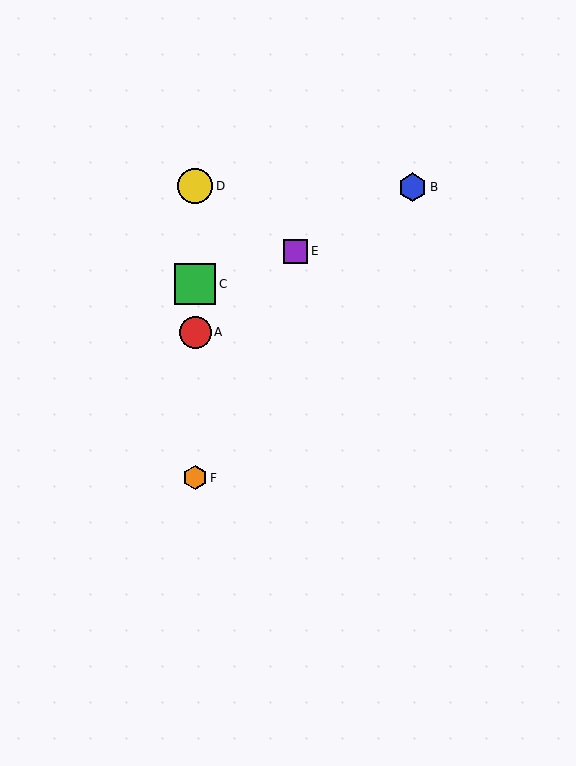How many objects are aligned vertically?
4 objects (A, C, D, F) are aligned vertically.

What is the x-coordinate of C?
Object C is at x≈195.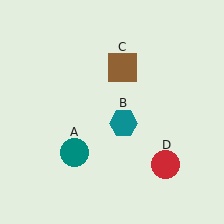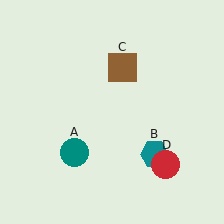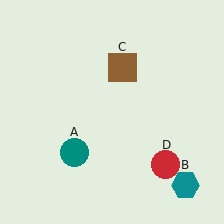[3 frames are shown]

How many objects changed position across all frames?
1 object changed position: teal hexagon (object B).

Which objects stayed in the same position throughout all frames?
Teal circle (object A) and brown square (object C) and red circle (object D) remained stationary.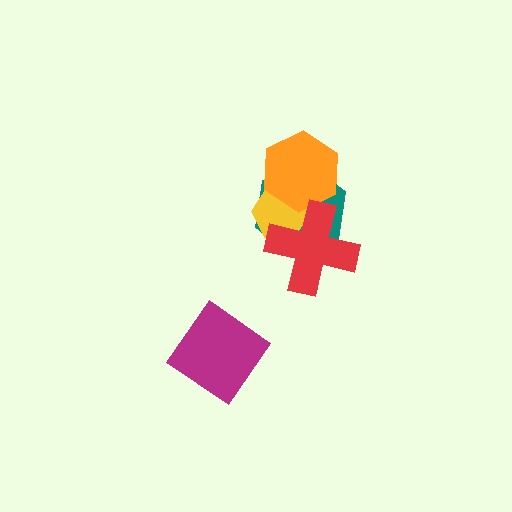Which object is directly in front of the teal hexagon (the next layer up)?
The yellow hexagon is directly in front of the teal hexagon.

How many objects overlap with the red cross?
3 objects overlap with the red cross.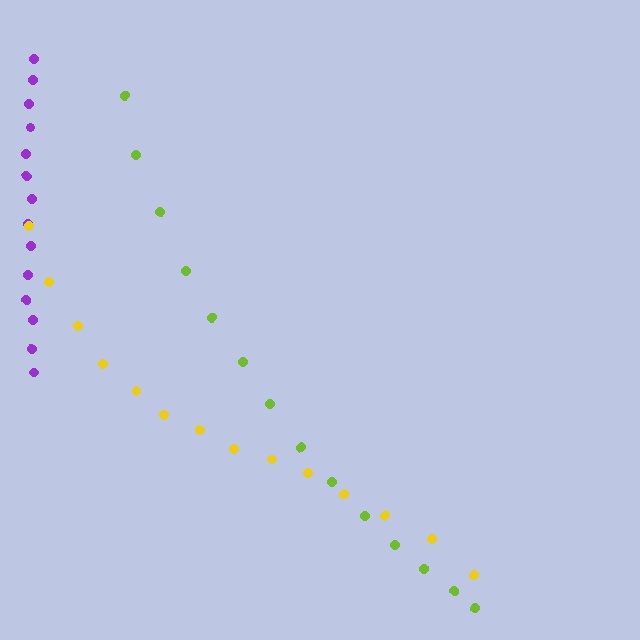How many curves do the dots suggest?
There are 3 distinct paths.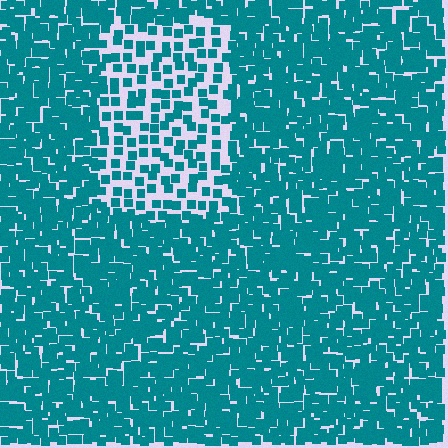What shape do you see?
I see a rectangle.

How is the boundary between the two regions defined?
The boundary is defined by a change in element density (approximately 2.2x ratio). All elements are the same color, size, and shape.